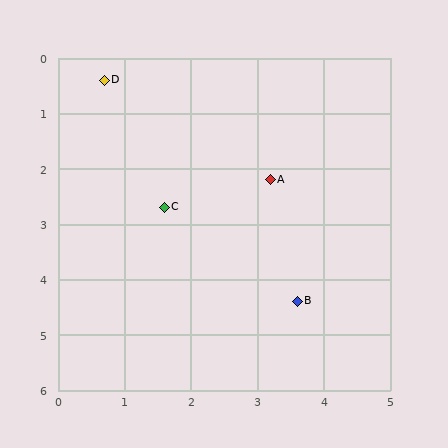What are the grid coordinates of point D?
Point D is at approximately (0.7, 0.4).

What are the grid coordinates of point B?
Point B is at approximately (3.6, 4.4).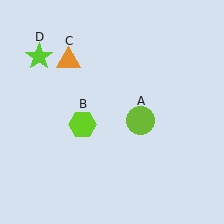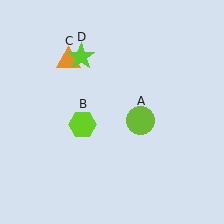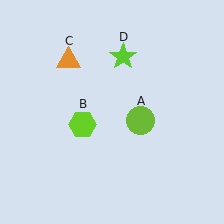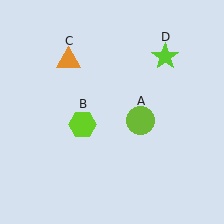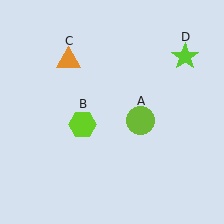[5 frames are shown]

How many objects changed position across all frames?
1 object changed position: lime star (object D).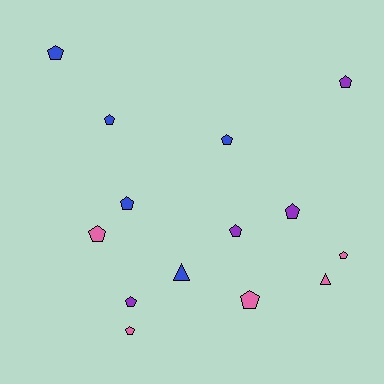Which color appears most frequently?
Blue, with 5 objects.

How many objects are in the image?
There are 14 objects.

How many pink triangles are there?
There is 1 pink triangle.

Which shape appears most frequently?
Pentagon, with 12 objects.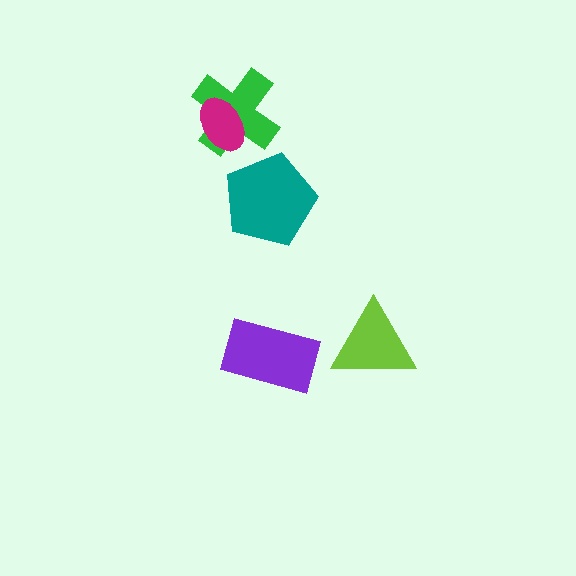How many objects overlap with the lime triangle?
0 objects overlap with the lime triangle.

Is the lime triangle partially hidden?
No, no other shape covers it.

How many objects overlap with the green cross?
1 object overlaps with the green cross.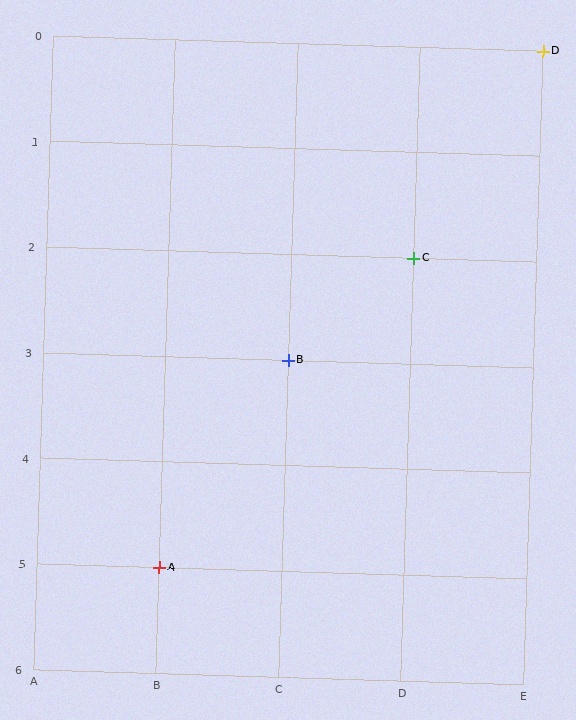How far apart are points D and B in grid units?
Points D and B are 2 columns and 3 rows apart (about 3.6 grid units diagonally).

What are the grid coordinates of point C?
Point C is at grid coordinates (D, 2).